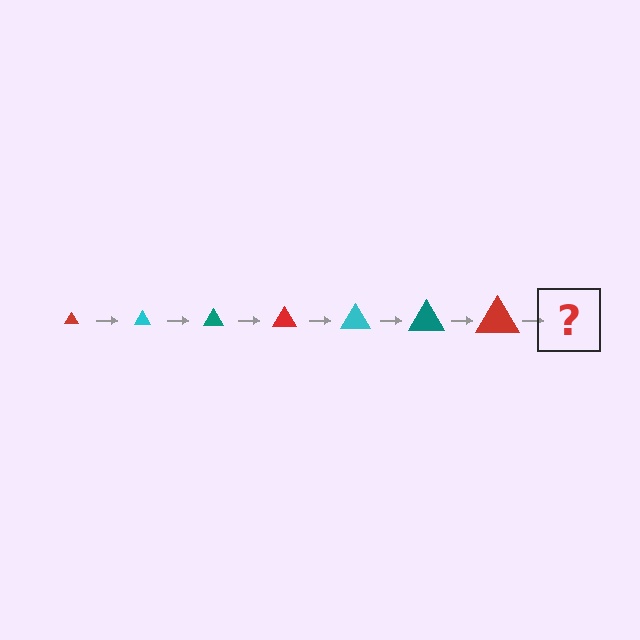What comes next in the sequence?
The next element should be a cyan triangle, larger than the previous one.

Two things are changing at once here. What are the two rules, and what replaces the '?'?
The two rules are that the triangle grows larger each step and the color cycles through red, cyan, and teal. The '?' should be a cyan triangle, larger than the previous one.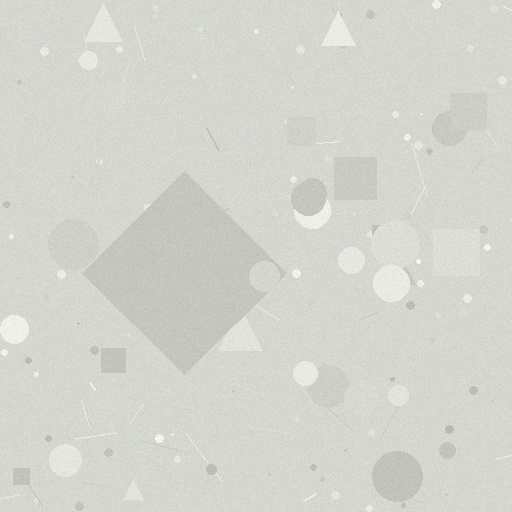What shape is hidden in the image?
A diamond is hidden in the image.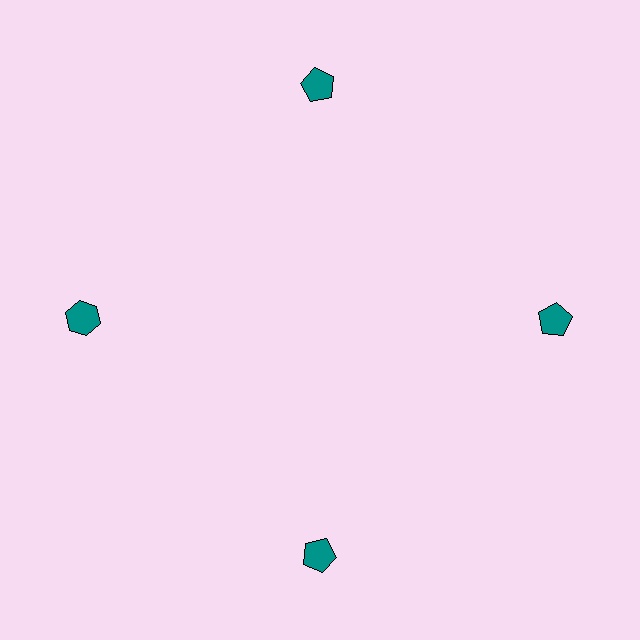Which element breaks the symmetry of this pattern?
The teal hexagon at roughly the 9 o'clock position breaks the symmetry. All other shapes are teal pentagons.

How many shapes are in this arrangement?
There are 4 shapes arranged in a ring pattern.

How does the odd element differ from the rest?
It has a different shape: hexagon instead of pentagon.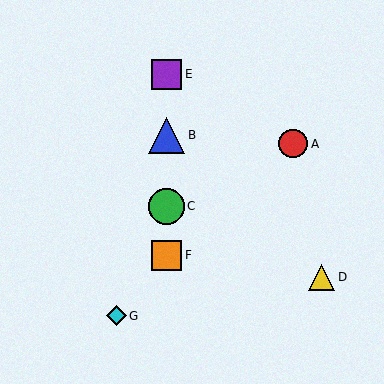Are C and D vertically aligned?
No, C is at x≈167 and D is at x≈322.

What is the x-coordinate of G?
Object G is at x≈116.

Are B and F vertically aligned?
Yes, both are at x≈167.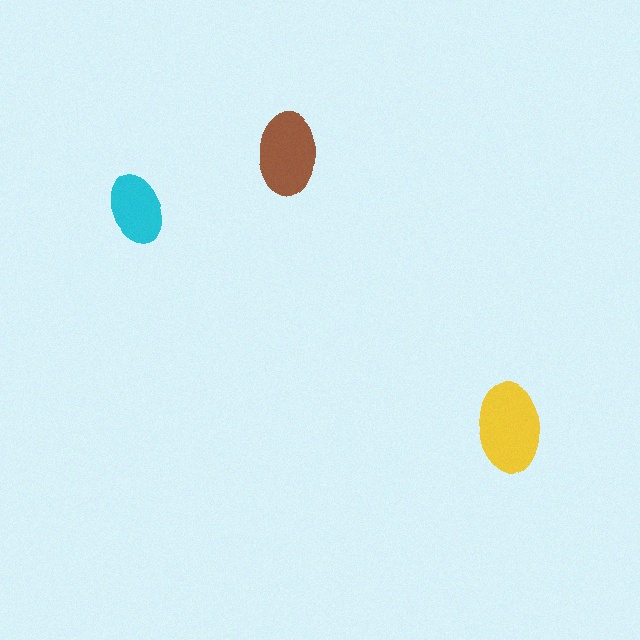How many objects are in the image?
There are 3 objects in the image.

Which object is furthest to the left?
The cyan ellipse is leftmost.